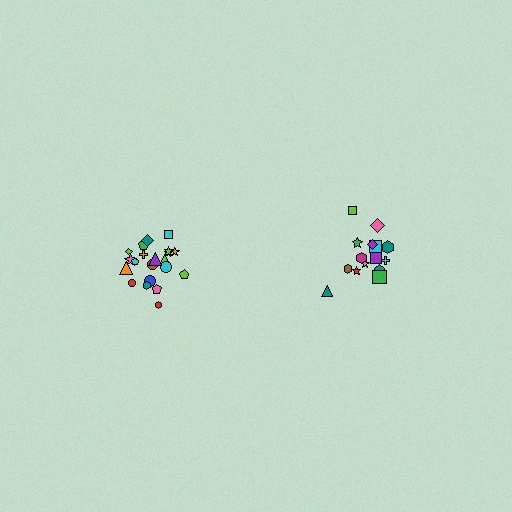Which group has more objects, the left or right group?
The left group.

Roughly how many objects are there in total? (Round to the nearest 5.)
Roughly 35 objects in total.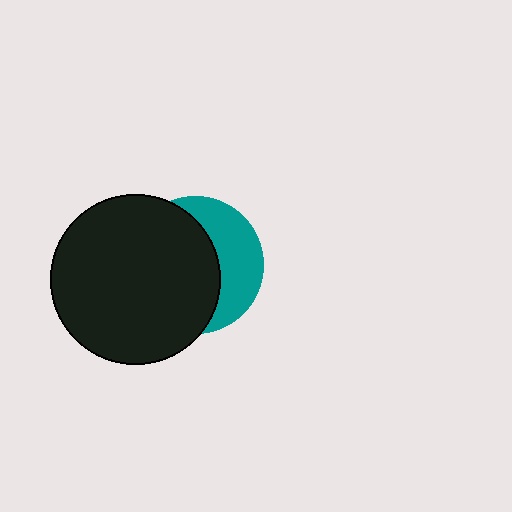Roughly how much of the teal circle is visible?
A small part of it is visible (roughly 38%).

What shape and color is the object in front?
The object in front is a black circle.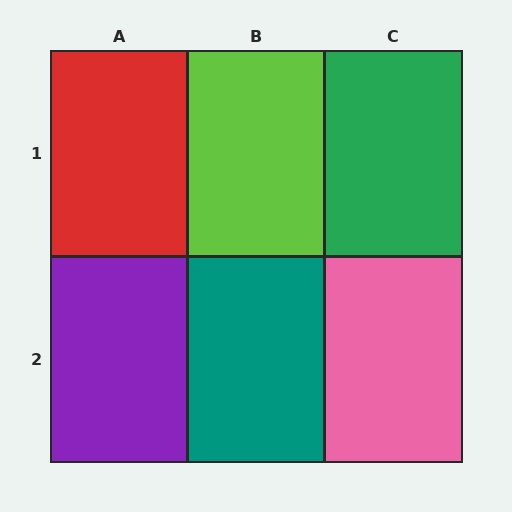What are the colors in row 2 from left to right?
Purple, teal, pink.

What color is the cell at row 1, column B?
Lime.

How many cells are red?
1 cell is red.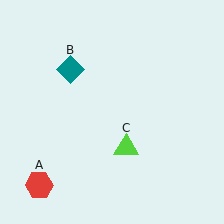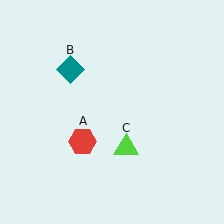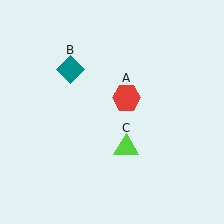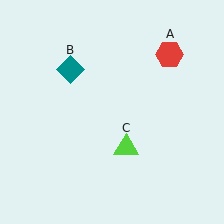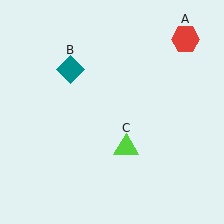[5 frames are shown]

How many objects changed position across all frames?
1 object changed position: red hexagon (object A).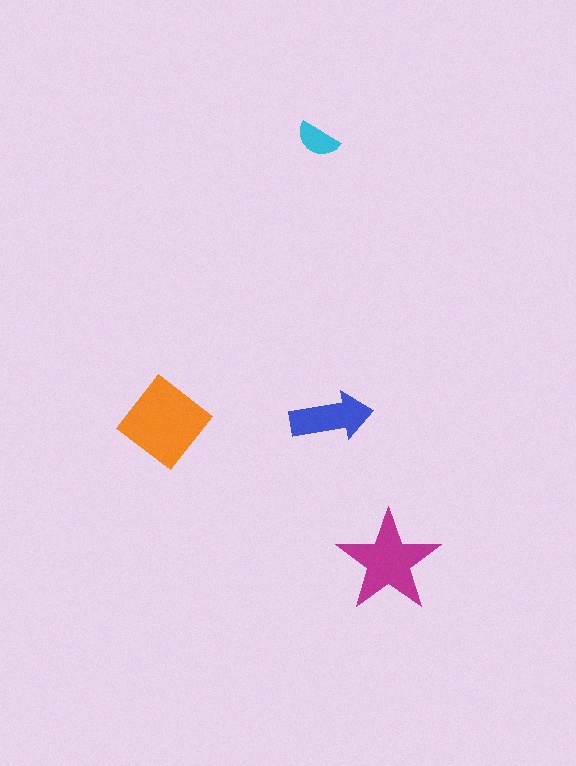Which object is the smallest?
The cyan semicircle.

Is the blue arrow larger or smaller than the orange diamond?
Smaller.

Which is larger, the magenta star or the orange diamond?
The orange diamond.